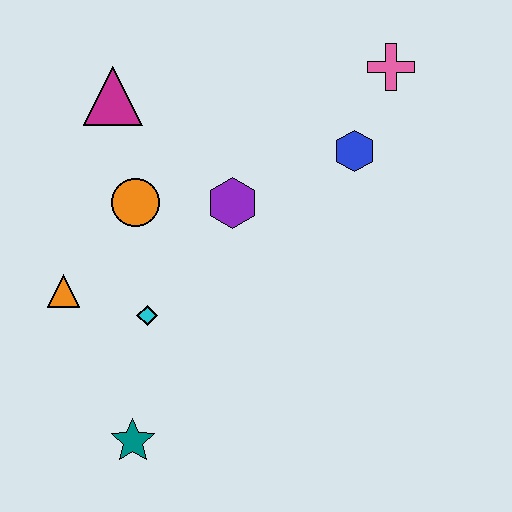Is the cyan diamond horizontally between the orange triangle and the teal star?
No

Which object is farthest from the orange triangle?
The pink cross is farthest from the orange triangle.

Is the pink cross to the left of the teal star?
No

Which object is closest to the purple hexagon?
The orange circle is closest to the purple hexagon.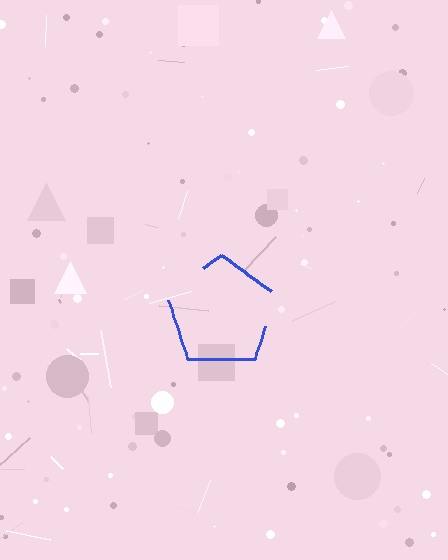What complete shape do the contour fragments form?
The contour fragments form a pentagon.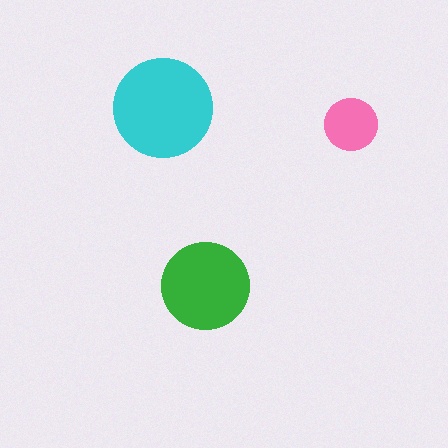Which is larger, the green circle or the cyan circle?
The cyan one.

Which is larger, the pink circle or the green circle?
The green one.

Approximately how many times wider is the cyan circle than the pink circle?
About 2 times wider.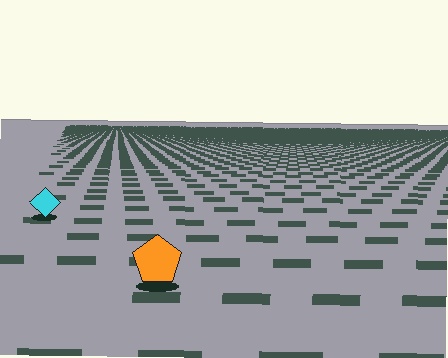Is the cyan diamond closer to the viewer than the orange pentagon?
No. The orange pentagon is closer — you can tell from the texture gradient: the ground texture is coarser near it.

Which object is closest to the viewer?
The orange pentagon is closest. The texture marks near it are larger and more spread out.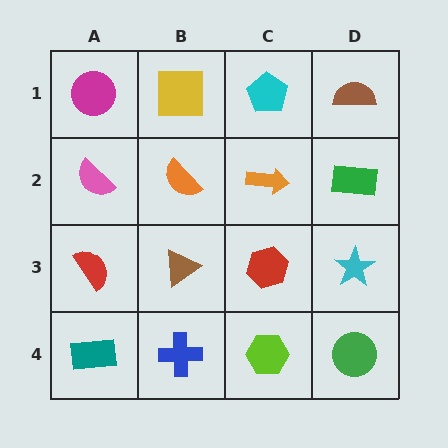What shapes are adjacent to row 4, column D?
A cyan star (row 3, column D), a lime hexagon (row 4, column C).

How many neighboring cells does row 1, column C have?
3.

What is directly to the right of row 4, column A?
A blue cross.